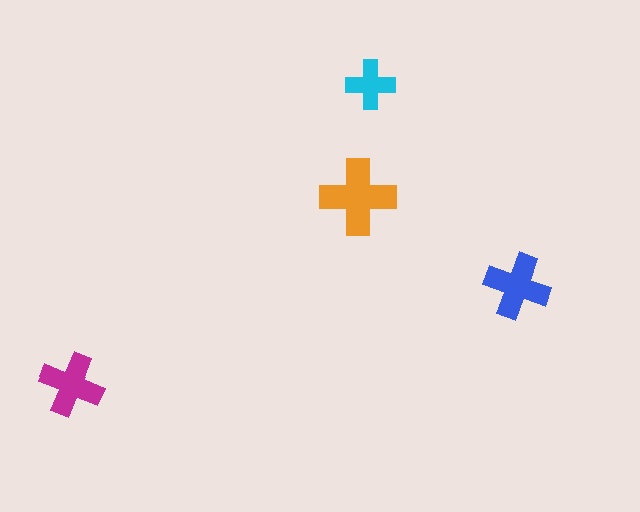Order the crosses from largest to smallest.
the orange one, the blue one, the magenta one, the cyan one.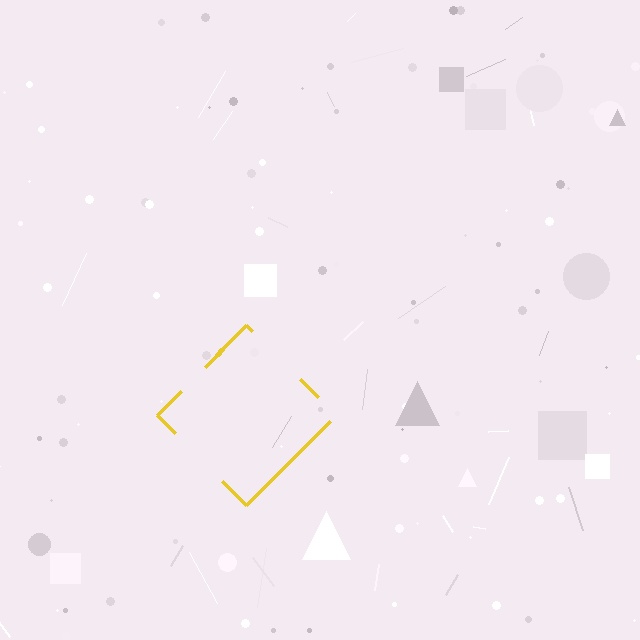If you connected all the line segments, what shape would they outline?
They would outline a diamond.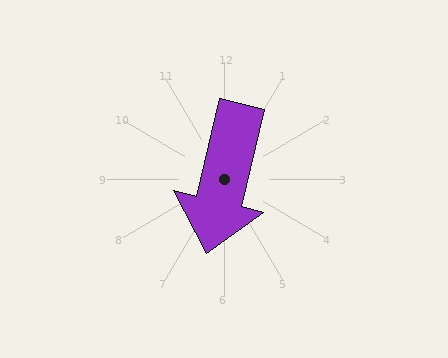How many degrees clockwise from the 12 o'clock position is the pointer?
Approximately 193 degrees.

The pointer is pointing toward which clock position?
Roughly 6 o'clock.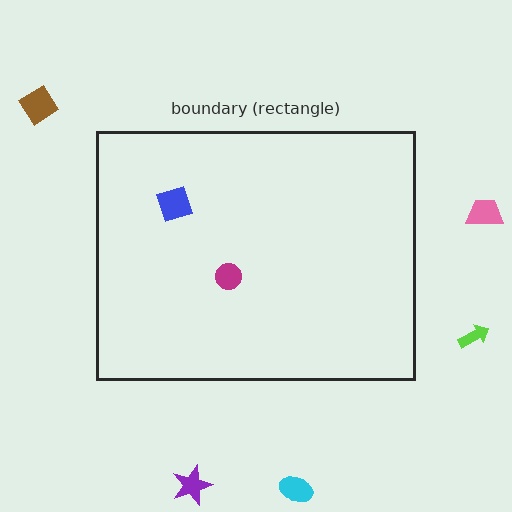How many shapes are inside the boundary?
2 inside, 5 outside.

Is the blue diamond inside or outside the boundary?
Inside.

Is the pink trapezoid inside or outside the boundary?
Outside.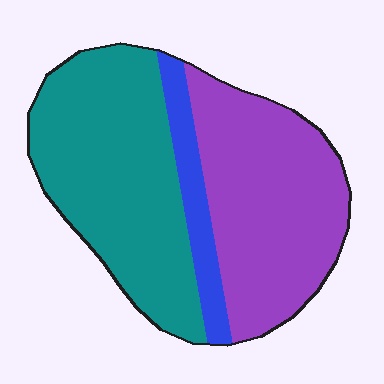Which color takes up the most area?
Teal, at roughly 45%.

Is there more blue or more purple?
Purple.